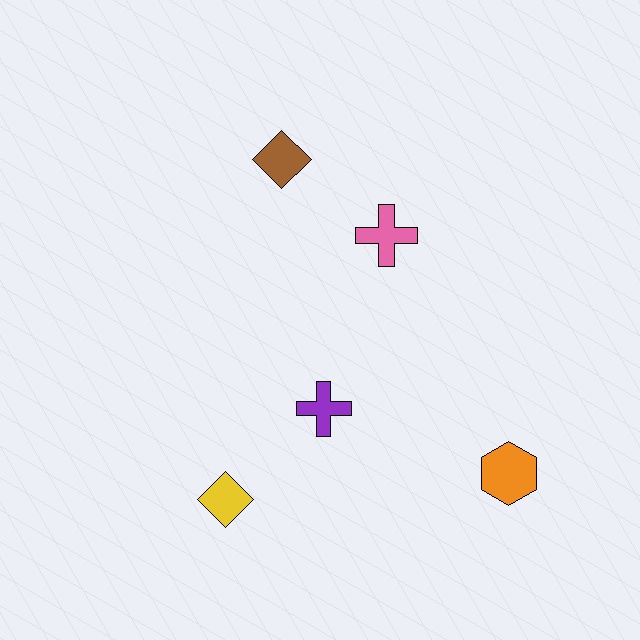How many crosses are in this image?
There are 2 crosses.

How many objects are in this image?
There are 5 objects.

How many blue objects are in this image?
There are no blue objects.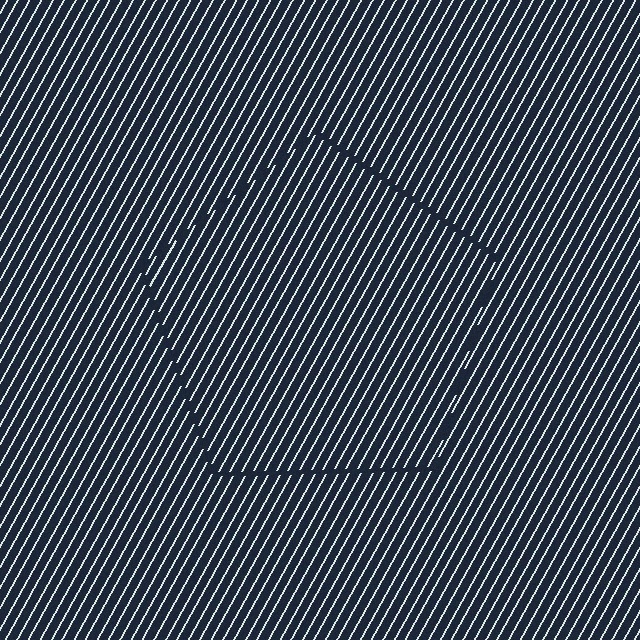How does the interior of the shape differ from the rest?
The interior of the shape contains the same grating, shifted by half a period — the contour is defined by the phase discontinuity where line-ends from the inner and outer gratings abut.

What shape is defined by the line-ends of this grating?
An illusory pentagon. The interior of the shape contains the same grating, shifted by half a period — the contour is defined by the phase discontinuity where line-ends from the inner and outer gratings abut.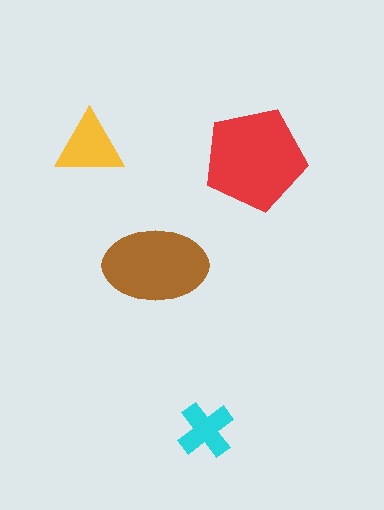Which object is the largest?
The red pentagon.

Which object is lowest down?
The cyan cross is bottommost.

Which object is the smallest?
The cyan cross.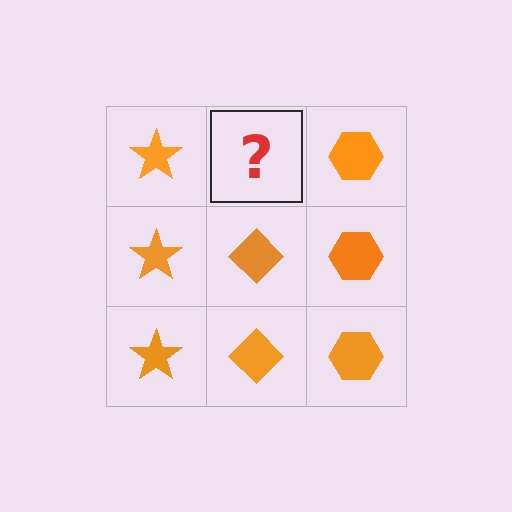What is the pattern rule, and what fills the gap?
The rule is that each column has a consistent shape. The gap should be filled with an orange diamond.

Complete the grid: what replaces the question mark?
The question mark should be replaced with an orange diamond.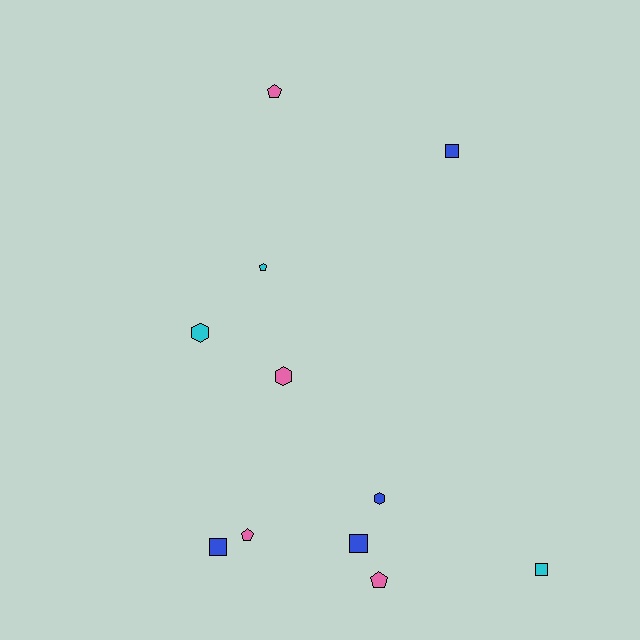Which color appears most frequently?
Blue, with 4 objects.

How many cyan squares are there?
There is 1 cyan square.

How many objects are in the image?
There are 11 objects.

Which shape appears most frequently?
Square, with 4 objects.